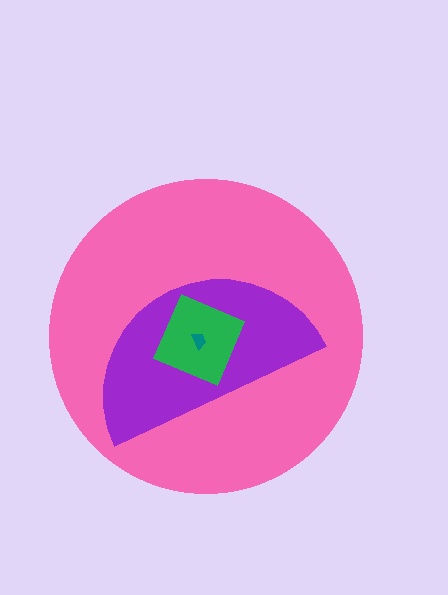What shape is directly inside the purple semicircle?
The green square.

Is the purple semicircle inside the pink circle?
Yes.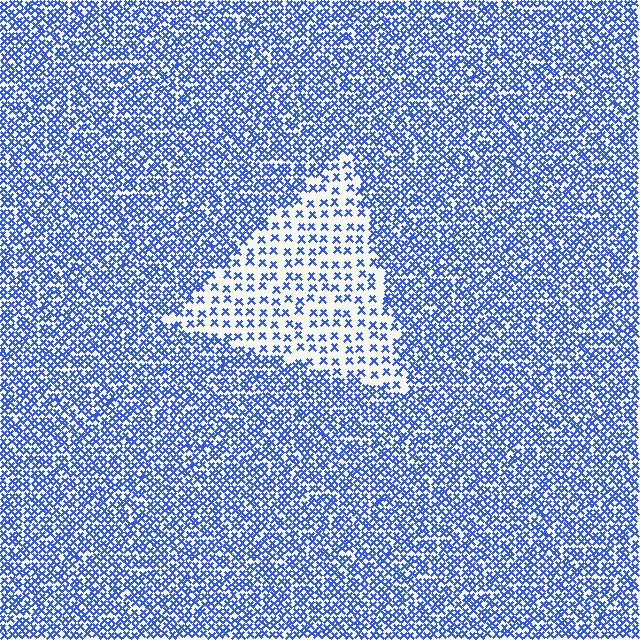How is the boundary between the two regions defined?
The boundary is defined by a change in element density (approximately 2.5x ratio). All elements are the same color, size, and shape.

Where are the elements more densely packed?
The elements are more densely packed outside the triangle boundary.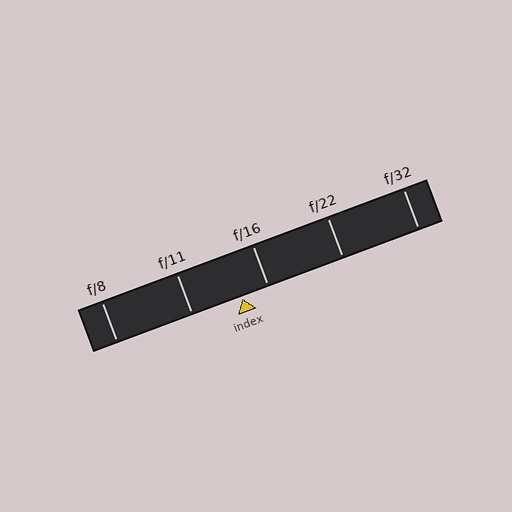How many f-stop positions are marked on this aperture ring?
There are 5 f-stop positions marked.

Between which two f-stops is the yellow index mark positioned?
The index mark is between f/11 and f/16.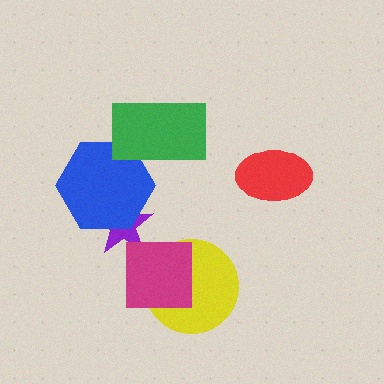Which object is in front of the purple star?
The blue hexagon is in front of the purple star.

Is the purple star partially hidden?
Yes, it is partially covered by another shape.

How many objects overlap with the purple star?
1 object overlaps with the purple star.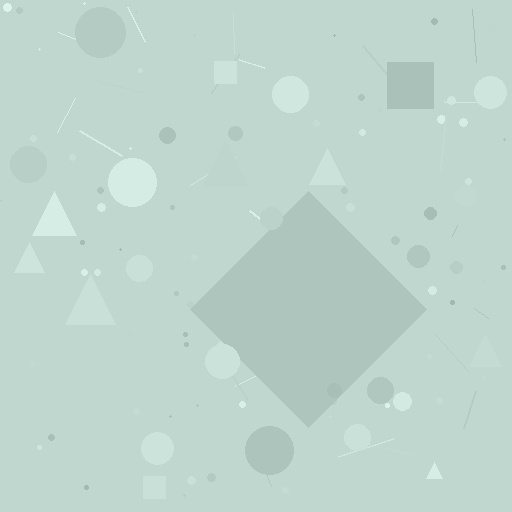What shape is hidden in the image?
A diamond is hidden in the image.